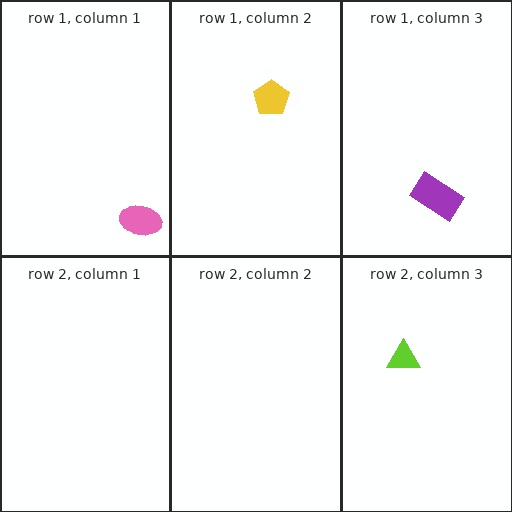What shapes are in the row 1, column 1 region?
The pink ellipse.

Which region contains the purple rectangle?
The row 1, column 3 region.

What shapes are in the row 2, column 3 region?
The lime triangle.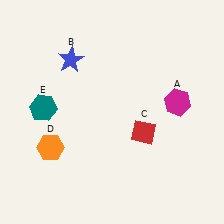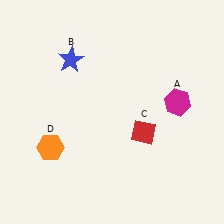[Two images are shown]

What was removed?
The teal hexagon (E) was removed in Image 2.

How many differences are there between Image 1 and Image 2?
There is 1 difference between the two images.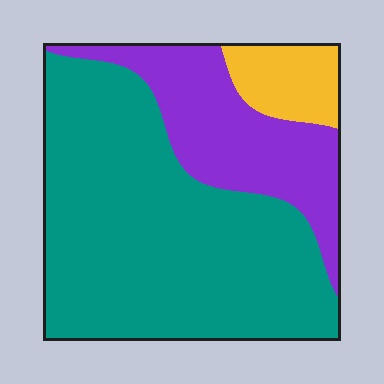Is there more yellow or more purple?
Purple.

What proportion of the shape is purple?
Purple covers 26% of the shape.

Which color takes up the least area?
Yellow, at roughly 10%.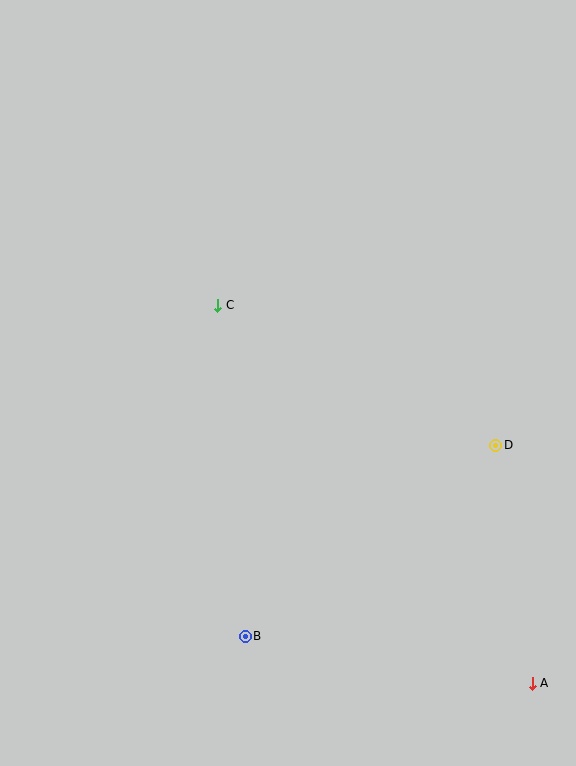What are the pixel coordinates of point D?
Point D is at (496, 445).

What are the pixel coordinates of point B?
Point B is at (245, 636).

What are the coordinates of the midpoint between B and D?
The midpoint between B and D is at (370, 541).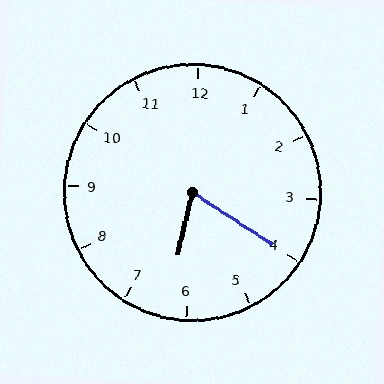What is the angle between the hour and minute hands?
Approximately 70 degrees.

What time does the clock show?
6:20.